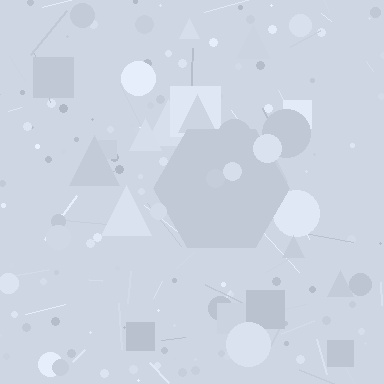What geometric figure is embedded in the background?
A hexagon is embedded in the background.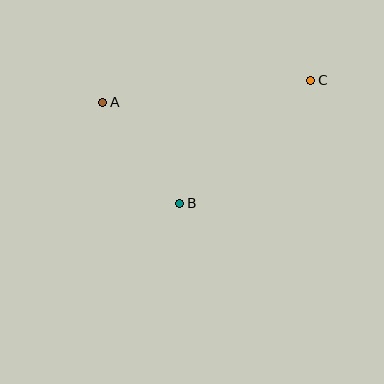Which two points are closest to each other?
Points A and B are closest to each other.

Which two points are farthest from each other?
Points A and C are farthest from each other.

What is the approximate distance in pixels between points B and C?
The distance between B and C is approximately 180 pixels.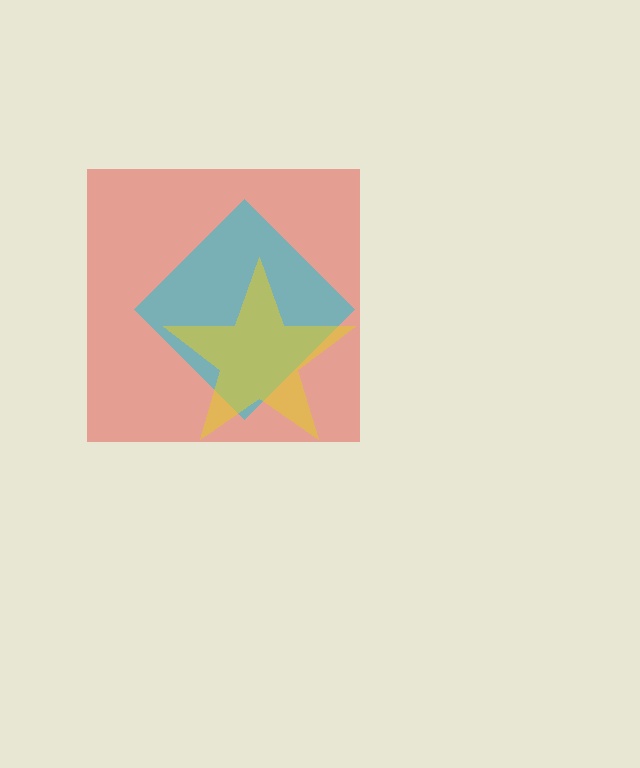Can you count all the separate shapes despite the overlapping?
Yes, there are 3 separate shapes.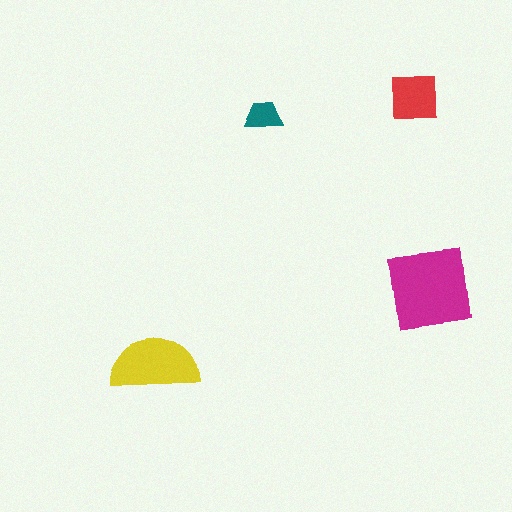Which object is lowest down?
The yellow semicircle is bottommost.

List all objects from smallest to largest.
The teal trapezoid, the red square, the yellow semicircle, the magenta square.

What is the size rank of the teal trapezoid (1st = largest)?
4th.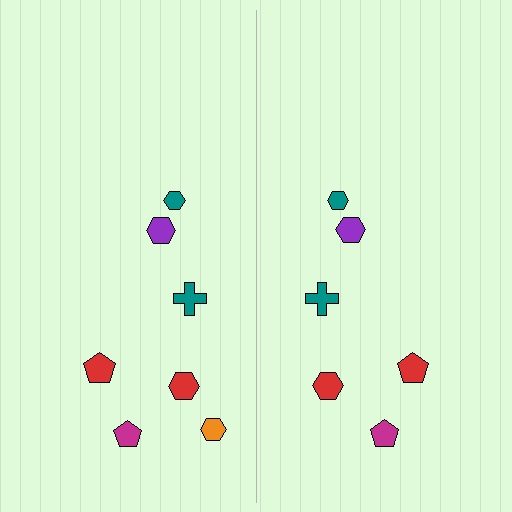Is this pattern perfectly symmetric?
No, the pattern is not perfectly symmetric. A orange hexagon is missing from the right side.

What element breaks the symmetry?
A orange hexagon is missing from the right side.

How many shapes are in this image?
There are 13 shapes in this image.